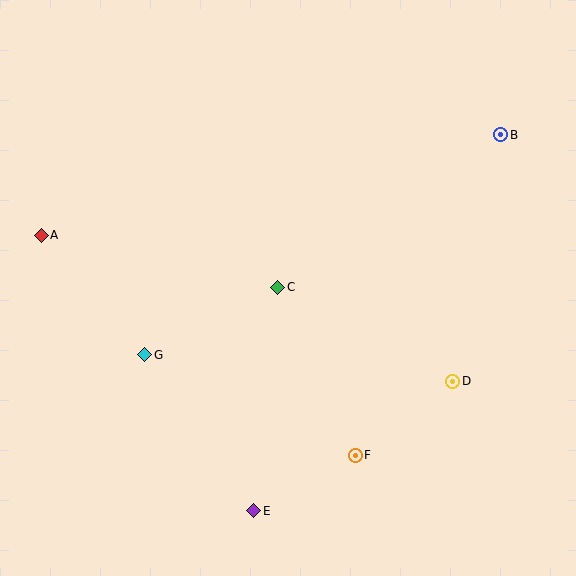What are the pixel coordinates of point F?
Point F is at (355, 455).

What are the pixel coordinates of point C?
Point C is at (278, 287).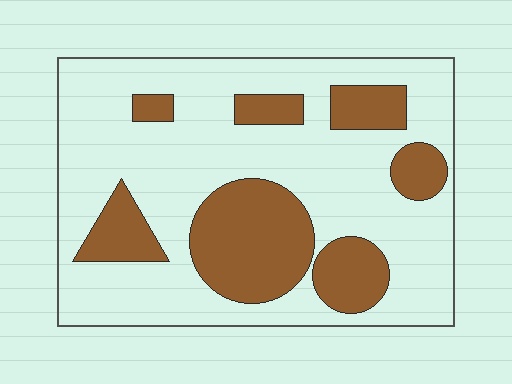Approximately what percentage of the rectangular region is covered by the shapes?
Approximately 30%.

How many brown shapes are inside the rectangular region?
7.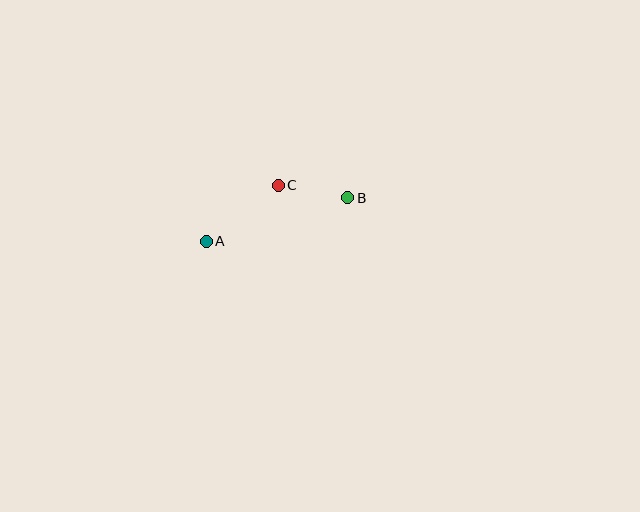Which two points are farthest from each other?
Points A and B are farthest from each other.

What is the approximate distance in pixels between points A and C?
The distance between A and C is approximately 91 pixels.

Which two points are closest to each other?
Points B and C are closest to each other.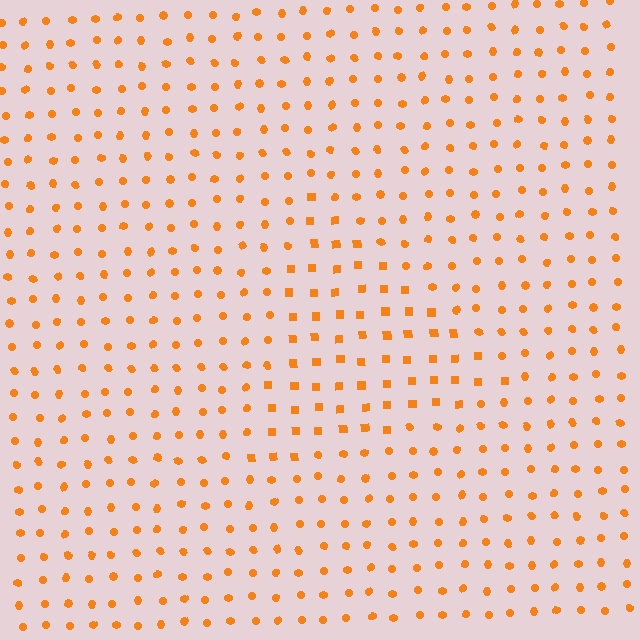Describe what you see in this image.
The image is filled with small orange elements arranged in a uniform grid. A triangle-shaped region contains squares, while the surrounding area contains circles. The boundary is defined purely by the change in element shape.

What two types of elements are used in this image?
The image uses squares inside the triangle region and circles outside it.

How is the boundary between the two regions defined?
The boundary is defined by a change in element shape: squares inside vs. circles outside. All elements share the same color and spacing.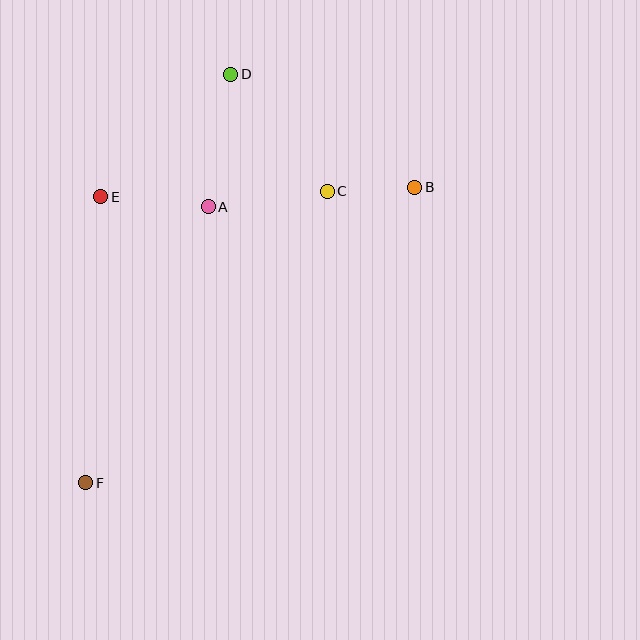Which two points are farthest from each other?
Points B and F are farthest from each other.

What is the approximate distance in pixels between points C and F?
The distance between C and F is approximately 378 pixels.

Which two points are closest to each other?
Points B and C are closest to each other.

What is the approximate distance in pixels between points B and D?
The distance between B and D is approximately 216 pixels.